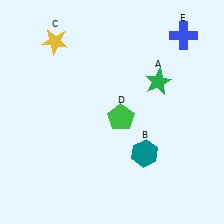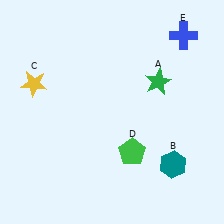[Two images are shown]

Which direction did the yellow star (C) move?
The yellow star (C) moved down.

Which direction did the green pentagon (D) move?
The green pentagon (D) moved down.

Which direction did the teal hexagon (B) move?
The teal hexagon (B) moved right.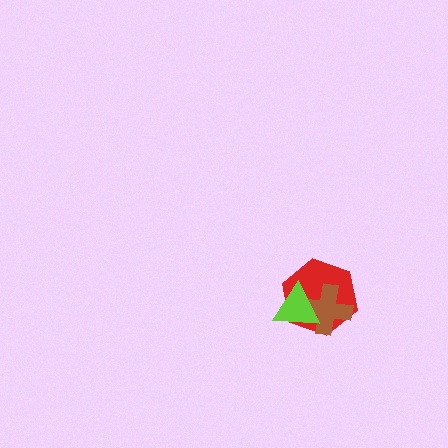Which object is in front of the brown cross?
The lime triangle is in front of the brown cross.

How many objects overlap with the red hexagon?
2 objects overlap with the red hexagon.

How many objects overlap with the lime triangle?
2 objects overlap with the lime triangle.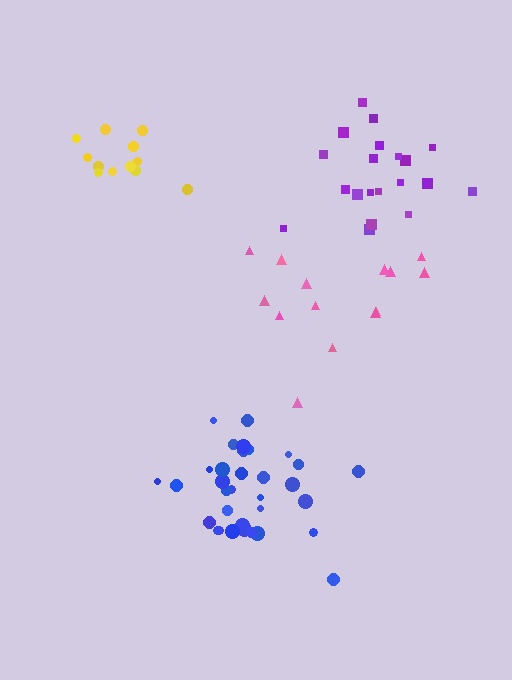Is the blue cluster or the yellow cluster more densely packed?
Yellow.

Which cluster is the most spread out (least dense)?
Pink.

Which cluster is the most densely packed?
Yellow.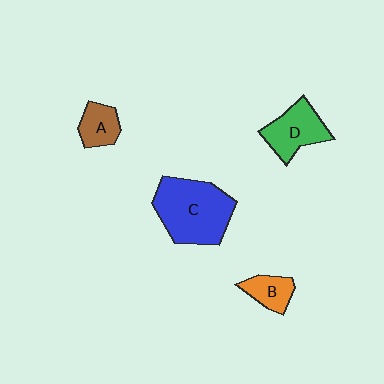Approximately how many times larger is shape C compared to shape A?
Approximately 2.8 times.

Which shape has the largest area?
Shape C (blue).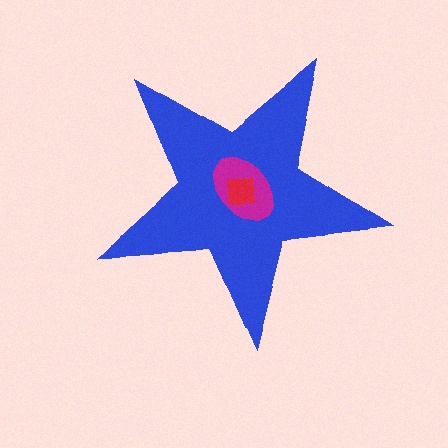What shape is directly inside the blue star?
The magenta ellipse.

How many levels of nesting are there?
3.